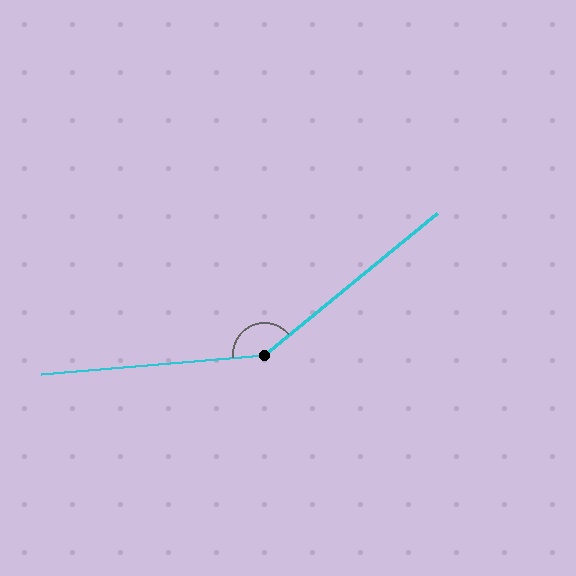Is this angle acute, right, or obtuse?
It is obtuse.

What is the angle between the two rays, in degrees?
Approximately 146 degrees.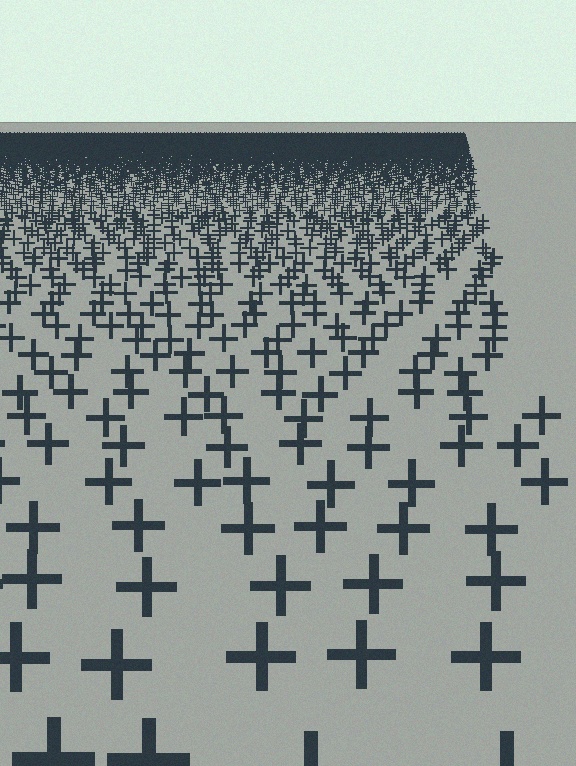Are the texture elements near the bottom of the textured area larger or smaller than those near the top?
Larger. Near the bottom, elements are closer to the viewer and appear at a bigger on-screen size.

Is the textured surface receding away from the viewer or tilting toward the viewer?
The surface is receding away from the viewer. Texture elements get smaller and denser toward the top.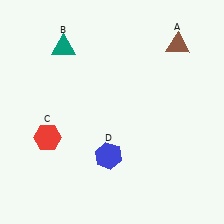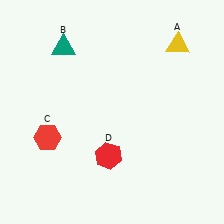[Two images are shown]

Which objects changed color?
A changed from brown to yellow. D changed from blue to red.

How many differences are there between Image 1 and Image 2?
There are 2 differences between the two images.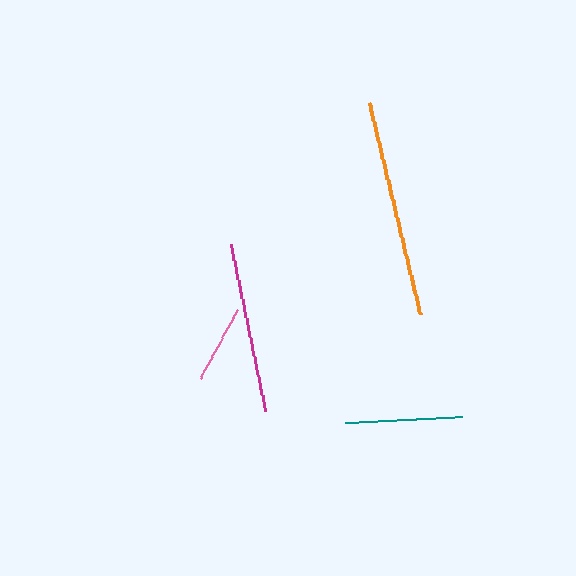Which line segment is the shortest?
The pink line is the shortest at approximately 79 pixels.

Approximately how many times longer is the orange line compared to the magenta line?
The orange line is approximately 1.3 times the length of the magenta line.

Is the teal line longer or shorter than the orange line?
The orange line is longer than the teal line.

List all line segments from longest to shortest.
From longest to shortest: orange, magenta, teal, pink.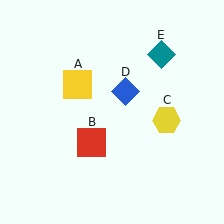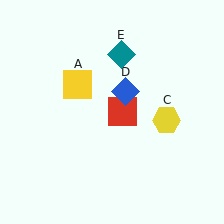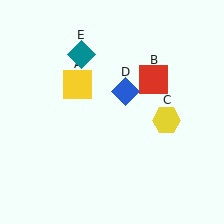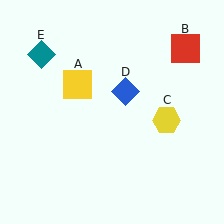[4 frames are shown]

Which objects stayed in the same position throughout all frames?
Yellow square (object A) and yellow hexagon (object C) and blue diamond (object D) remained stationary.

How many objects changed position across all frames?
2 objects changed position: red square (object B), teal diamond (object E).